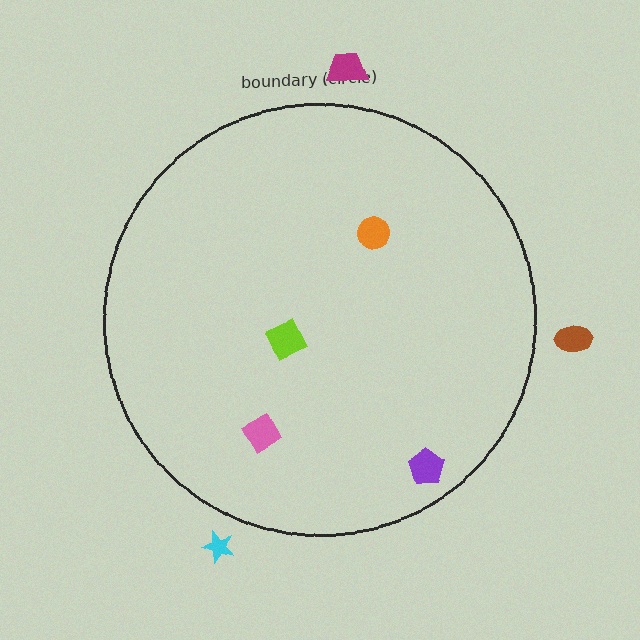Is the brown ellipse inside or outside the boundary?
Outside.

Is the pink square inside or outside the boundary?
Inside.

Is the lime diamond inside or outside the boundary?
Inside.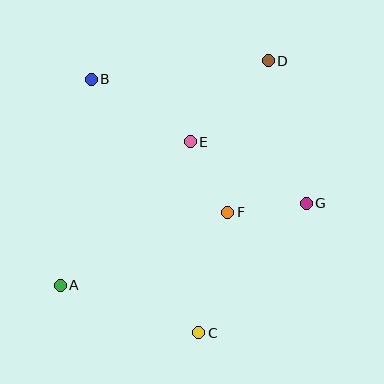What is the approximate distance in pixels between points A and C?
The distance between A and C is approximately 146 pixels.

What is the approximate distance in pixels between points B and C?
The distance between B and C is approximately 275 pixels.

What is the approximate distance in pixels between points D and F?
The distance between D and F is approximately 157 pixels.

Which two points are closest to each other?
Points F and G are closest to each other.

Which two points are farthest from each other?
Points A and D are farthest from each other.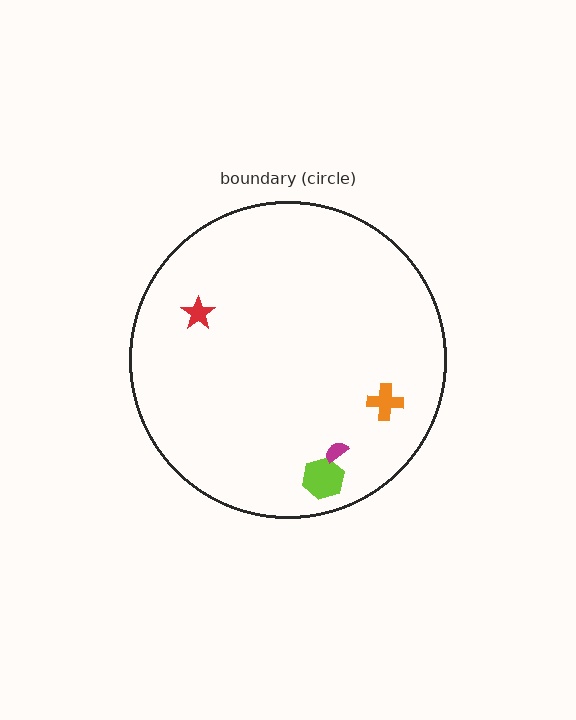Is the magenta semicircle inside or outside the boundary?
Inside.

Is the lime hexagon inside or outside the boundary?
Inside.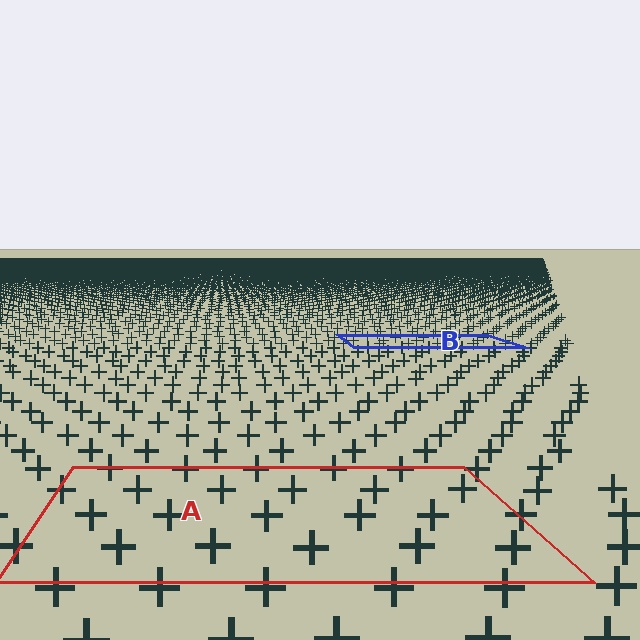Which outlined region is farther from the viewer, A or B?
Region B is farther from the viewer — the texture elements inside it appear smaller and more densely packed.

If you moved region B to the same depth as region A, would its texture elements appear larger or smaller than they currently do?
They would appear larger. At a closer depth, the same texture elements are projected at a bigger on-screen size.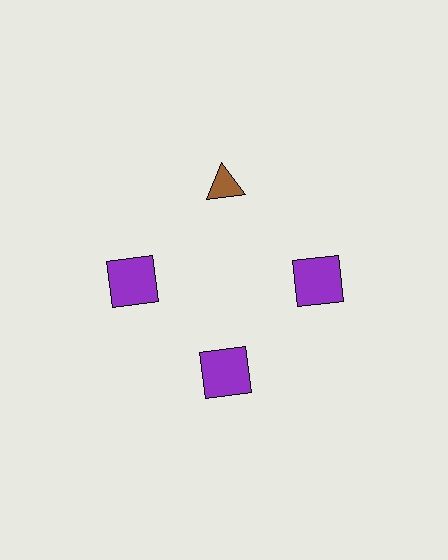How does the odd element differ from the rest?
It differs in both color (brown instead of purple) and shape (triangle instead of square).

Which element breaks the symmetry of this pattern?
The brown triangle at roughly the 12 o'clock position breaks the symmetry. All other shapes are purple squares.